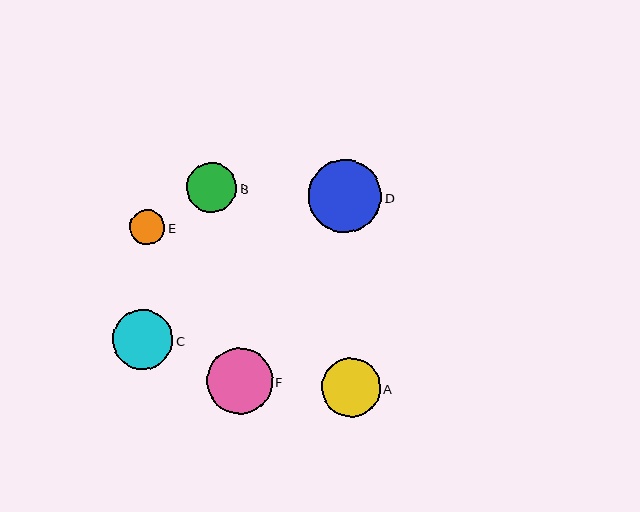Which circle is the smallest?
Circle E is the smallest with a size of approximately 35 pixels.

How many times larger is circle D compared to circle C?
Circle D is approximately 1.2 times the size of circle C.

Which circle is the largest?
Circle D is the largest with a size of approximately 73 pixels.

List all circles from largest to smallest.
From largest to smallest: D, F, C, A, B, E.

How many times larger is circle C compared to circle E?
Circle C is approximately 1.7 times the size of circle E.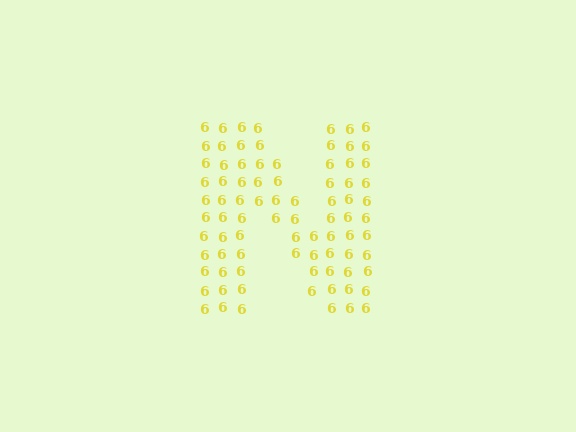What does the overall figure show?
The overall figure shows the letter N.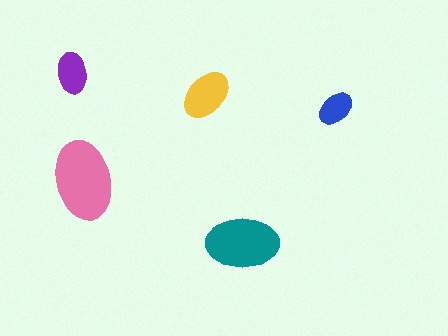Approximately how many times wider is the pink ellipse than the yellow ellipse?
About 1.5 times wider.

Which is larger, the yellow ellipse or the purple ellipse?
The yellow one.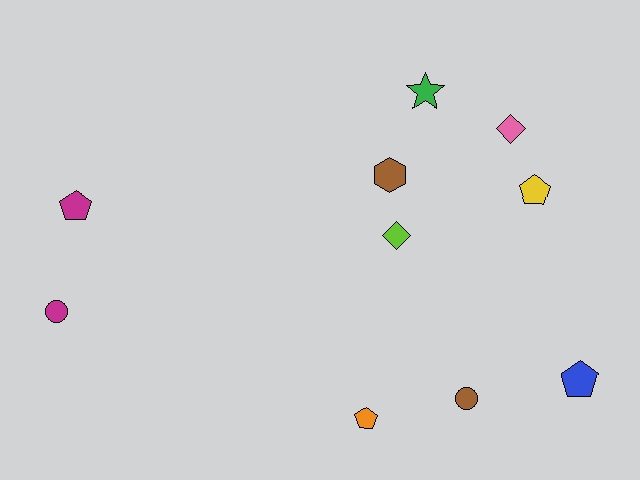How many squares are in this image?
There are no squares.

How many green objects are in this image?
There is 1 green object.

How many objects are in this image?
There are 10 objects.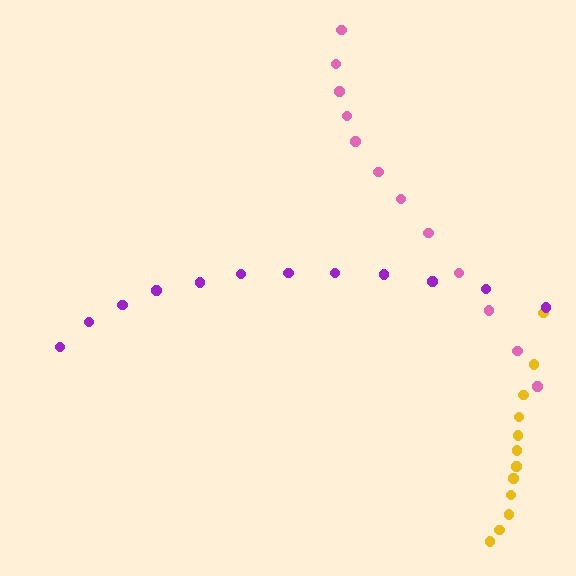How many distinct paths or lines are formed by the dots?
There are 3 distinct paths.